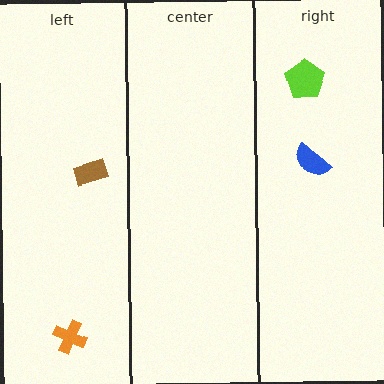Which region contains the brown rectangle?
The left region.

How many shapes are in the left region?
2.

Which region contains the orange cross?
The left region.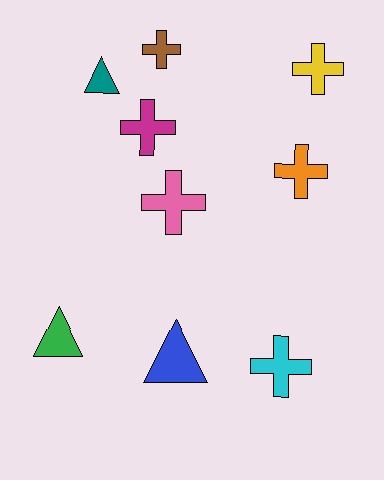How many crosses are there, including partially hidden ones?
There are 6 crosses.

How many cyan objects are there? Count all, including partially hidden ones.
There is 1 cyan object.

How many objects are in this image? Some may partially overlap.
There are 9 objects.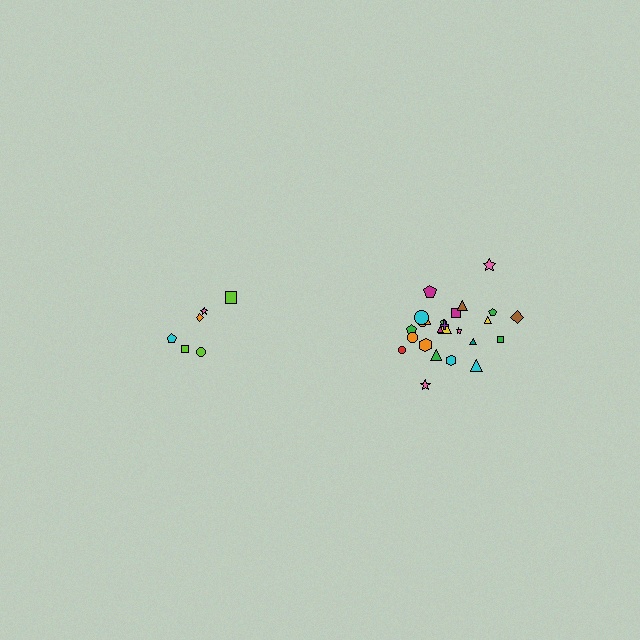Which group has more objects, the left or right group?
The right group.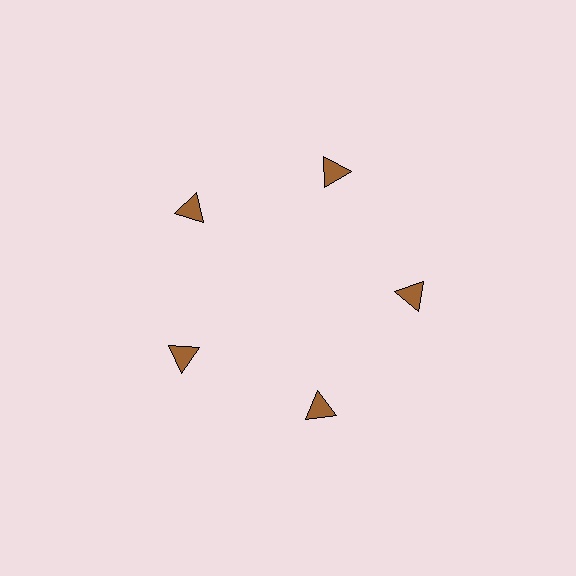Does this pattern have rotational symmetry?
Yes, this pattern has 5-fold rotational symmetry. It looks the same after rotating 72 degrees around the center.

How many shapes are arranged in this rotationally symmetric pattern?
There are 5 shapes, arranged in 5 groups of 1.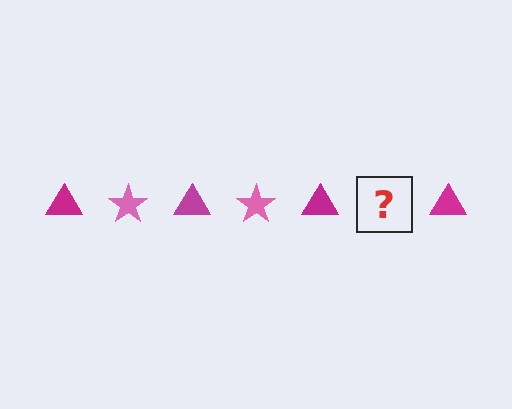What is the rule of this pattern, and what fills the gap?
The rule is that the pattern alternates between magenta triangle and pink star. The gap should be filled with a pink star.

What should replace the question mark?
The question mark should be replaced with a pink star.